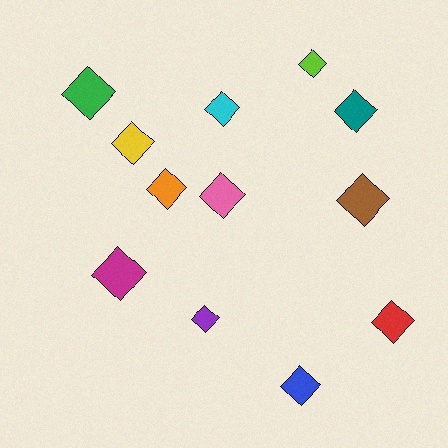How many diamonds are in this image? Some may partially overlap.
There are 12 diamonds.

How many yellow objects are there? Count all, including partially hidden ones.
There is 1 yellow object.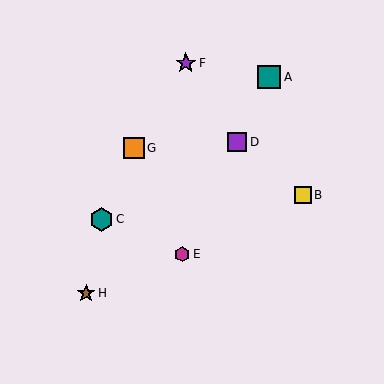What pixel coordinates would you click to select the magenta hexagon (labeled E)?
Click at (182, 254) to select the magenta hexagon E.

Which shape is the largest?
The teal square (labeled A) is the largest.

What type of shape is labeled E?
Shape E is a magenta hexagon.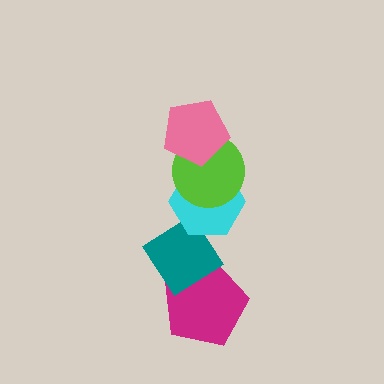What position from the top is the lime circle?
The lime circle is 2nd from the top.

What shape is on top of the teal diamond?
The cyan hexagon is on top of the teal diamond.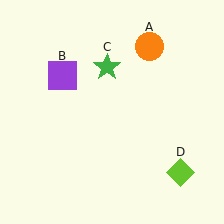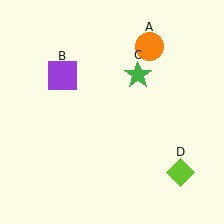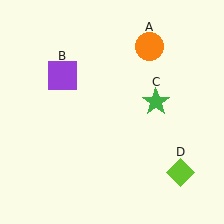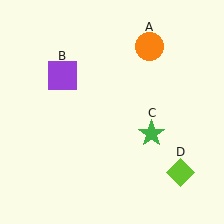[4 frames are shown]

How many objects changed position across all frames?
1 object changed position: green star (object C).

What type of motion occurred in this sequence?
The green star (object C) rotated clockwise around the center of the scene.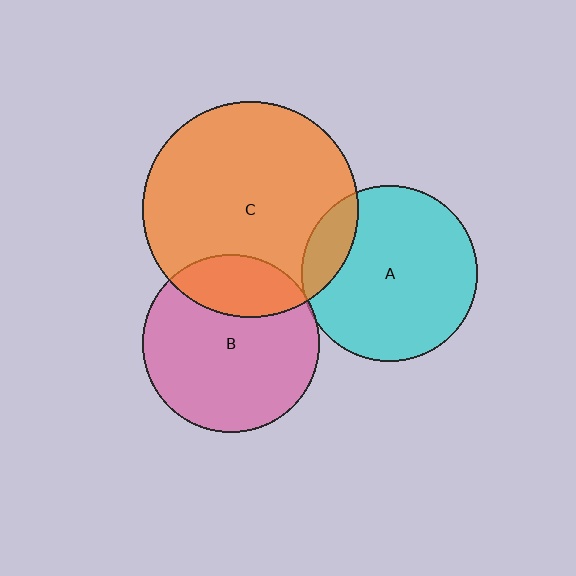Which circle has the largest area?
Circle C (orange).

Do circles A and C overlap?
Yes.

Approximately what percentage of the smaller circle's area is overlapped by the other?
Approximately 15%.